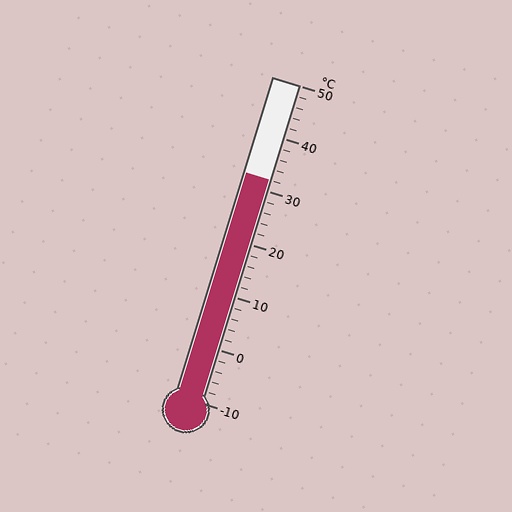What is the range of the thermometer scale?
The thermometer scale ranges from -10°C to 50°C.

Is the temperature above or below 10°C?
The temperature is above 10°C.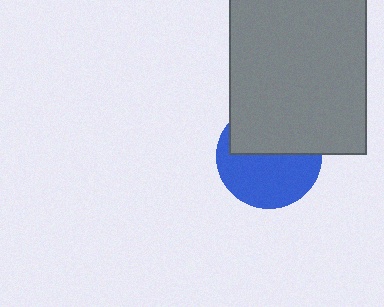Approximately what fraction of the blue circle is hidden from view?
Roughly 45% of the blue circle is hidden behind the gray rectangle.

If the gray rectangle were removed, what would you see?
You would see the complete blue circle.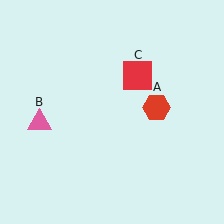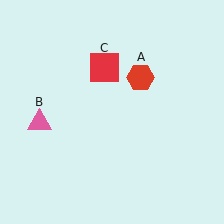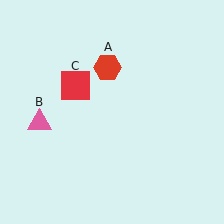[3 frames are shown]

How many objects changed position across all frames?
2 objects changed position: red hexagon (object A), red square (object C).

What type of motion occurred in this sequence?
The red hexagon (object A), red square (object C) rotated counterclockwise around the center of the scene.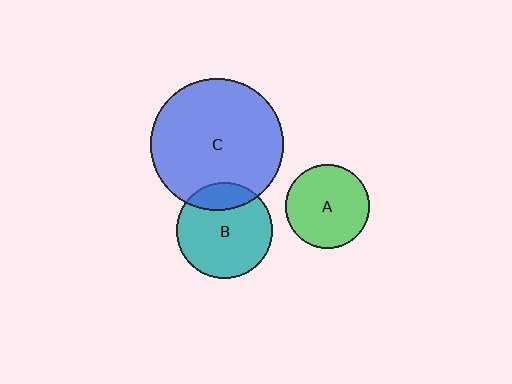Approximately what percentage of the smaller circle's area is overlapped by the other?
Approximately 20%.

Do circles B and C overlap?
Yes.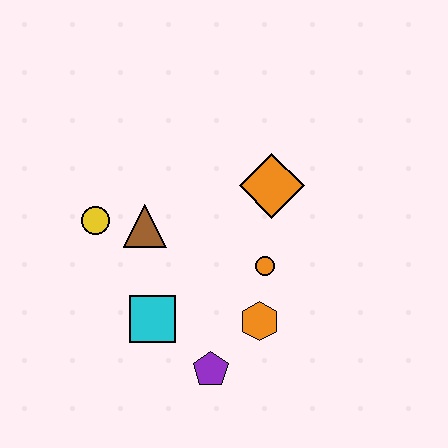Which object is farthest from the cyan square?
The orange diamond is farthest from the cyan square.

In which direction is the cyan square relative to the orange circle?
The cyan square is to the left of the orange circle.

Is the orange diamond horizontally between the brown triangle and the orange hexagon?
No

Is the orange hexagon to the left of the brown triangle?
No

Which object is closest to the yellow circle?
The brown triangle is closest to the yellow circle.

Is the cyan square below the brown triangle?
Yes